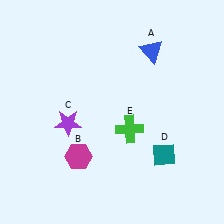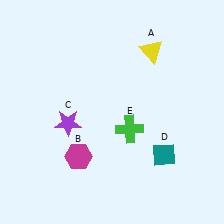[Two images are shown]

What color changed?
The triangle (A) changed from blue in Image 1 to yellow in Image 2.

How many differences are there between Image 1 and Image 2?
There is 1 difference between the two images.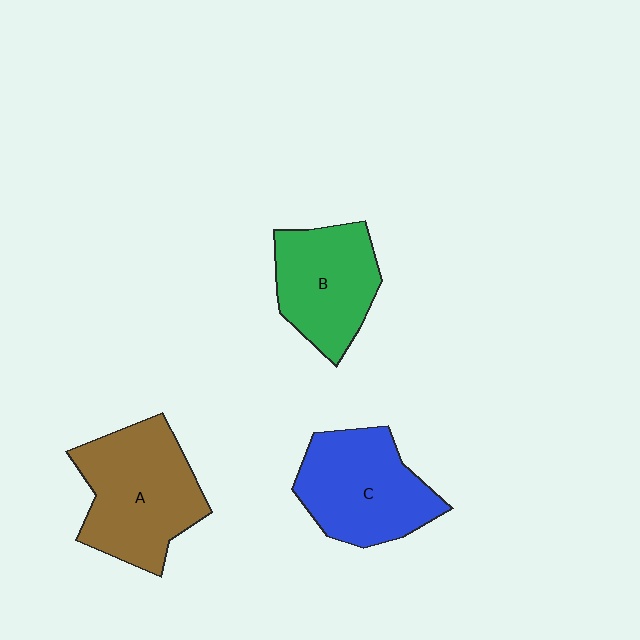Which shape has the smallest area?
Shape B (green).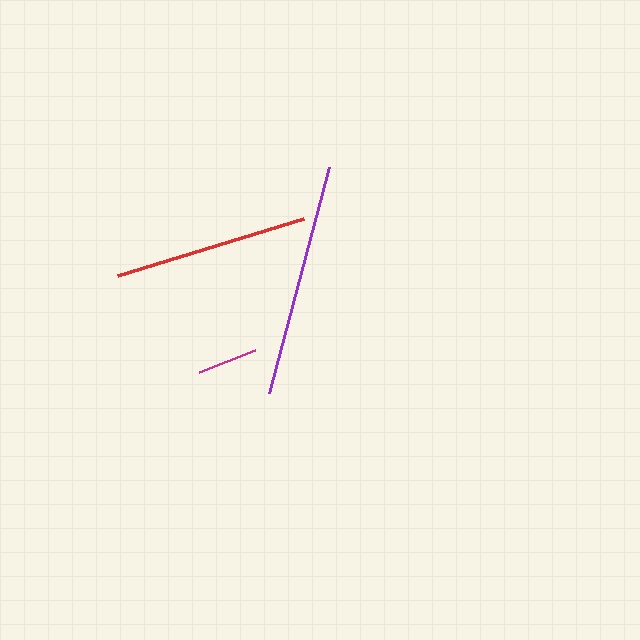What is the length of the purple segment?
The purple segment is approximately 234 pixels long.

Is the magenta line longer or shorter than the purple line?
The purple line is longer than the magenta line.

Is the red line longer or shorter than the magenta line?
The red line is longer than the magenta line.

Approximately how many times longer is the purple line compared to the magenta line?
The purple line is approximately 3.9 times the length of the magenta line.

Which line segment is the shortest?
The magenta line is the shortest at approximately 60 pixels.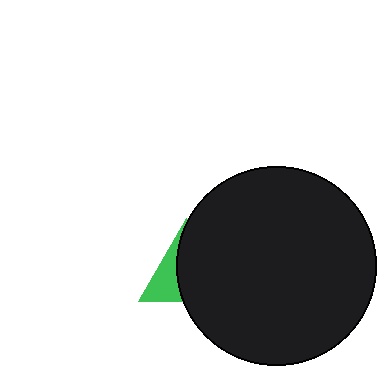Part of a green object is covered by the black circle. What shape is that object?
It is a triangle.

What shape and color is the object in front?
The object in front is a black circle.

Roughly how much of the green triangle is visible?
A small part of it is visible (roughly 35%).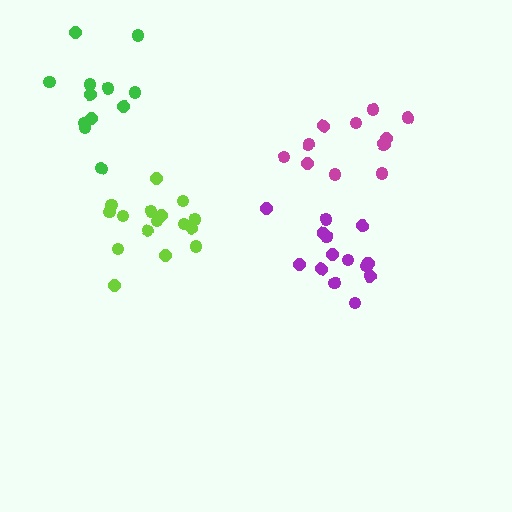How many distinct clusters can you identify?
There are 4 distinct clusters.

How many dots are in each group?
Group 1: 14 dots, Group 2: 12 dots, Group 3: 16 dots, Group 4: 12 dots (54 total).